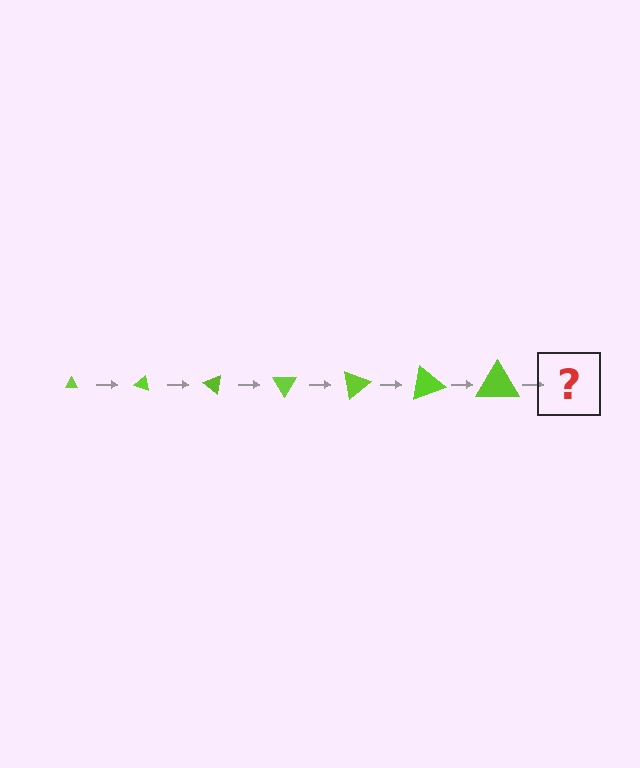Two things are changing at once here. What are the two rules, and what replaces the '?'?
The two rules are that the triangle grows larger each step and it rotates 20 degrees each step. The '?' should be a triangle, larger than the previous one and rotated 140 degrees from the start.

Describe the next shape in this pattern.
It should be a triangle, larger than the previous one and rotated 140 degrees from the start.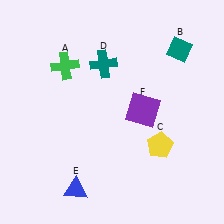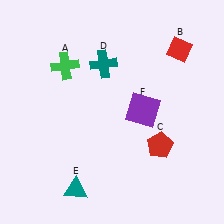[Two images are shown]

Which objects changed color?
B changed from teal to red. C changed from yellow to red. E changed from blue to teal.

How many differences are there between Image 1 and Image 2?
There are 3 differences between the two images.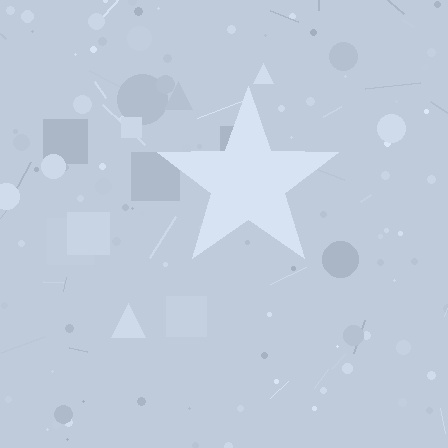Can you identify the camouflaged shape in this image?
The camouflaged shape is a star.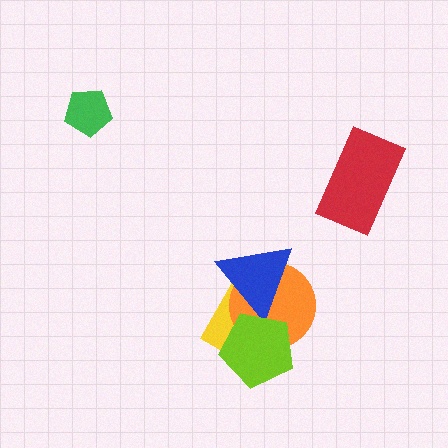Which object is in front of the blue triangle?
The lime pentagon is in front of the blue triangle.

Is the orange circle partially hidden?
Yes, it is partially covered by another shape.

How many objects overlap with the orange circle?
3 objects overlap with the orange circle.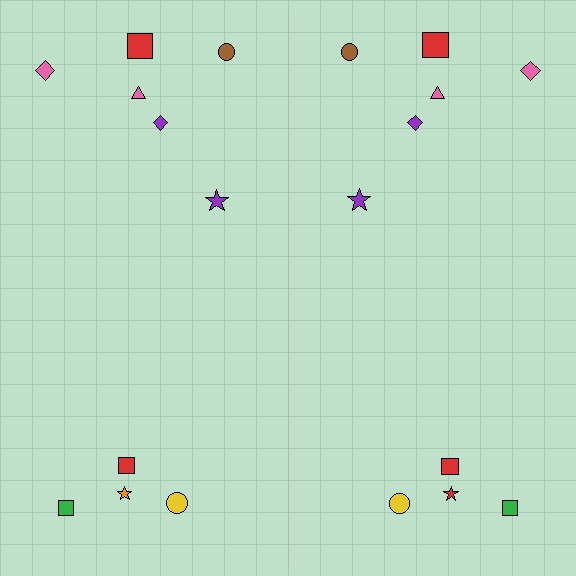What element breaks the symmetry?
The red star on the right side breaks the symmetry — its mirror counterpart is orange.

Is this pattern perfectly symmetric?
No, the pattern is not perfectly symmetric. The red star on the right side breaks the symmetry — its mirror counterpart is orange.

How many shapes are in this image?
There are 20 shapes in this image.